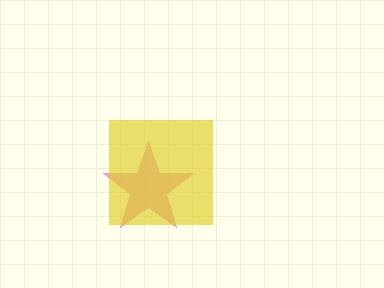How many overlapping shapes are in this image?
There are 2 overlapping shapes in the image.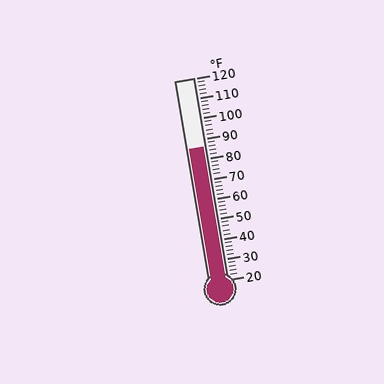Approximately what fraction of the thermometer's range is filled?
The thermometer is filled to approximately 65% of its range.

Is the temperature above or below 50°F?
The temperature is above 50°F.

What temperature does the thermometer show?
The thermometer shows approximately 86°F.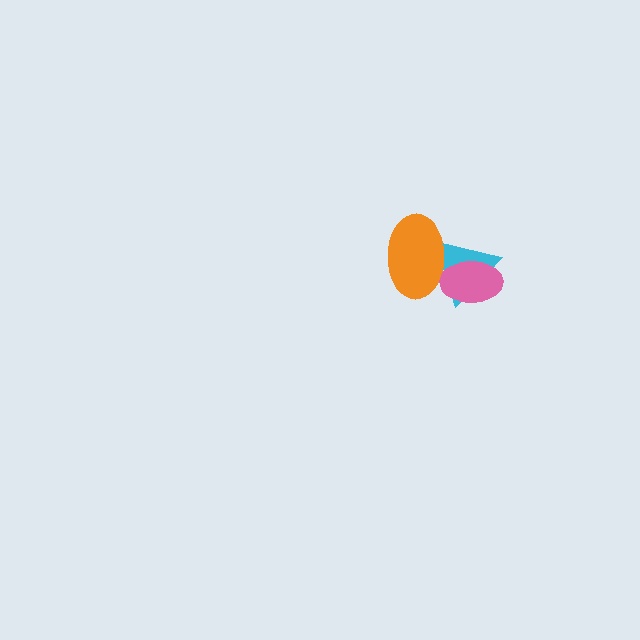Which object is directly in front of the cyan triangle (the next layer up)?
The orange ellipse is directly in front of the cyan triangle.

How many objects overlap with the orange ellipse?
2 objects overlap with the orange ellipse.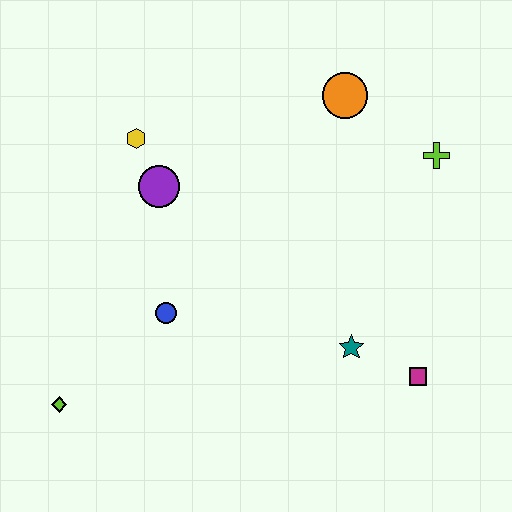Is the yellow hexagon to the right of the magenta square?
No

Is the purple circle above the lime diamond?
Yes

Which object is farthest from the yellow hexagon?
The magenta square is farthest from the yellow hexagon.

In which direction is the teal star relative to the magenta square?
The teal star is to the left of the magenta square.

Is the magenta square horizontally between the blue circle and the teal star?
No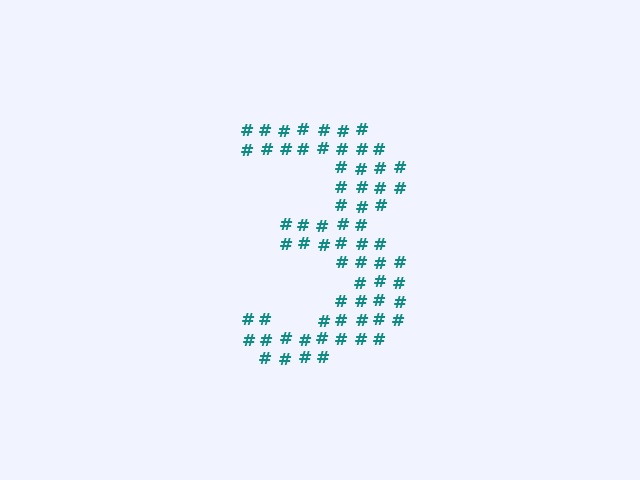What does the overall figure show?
The overall figure shows the digit 3.